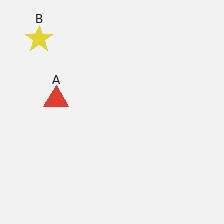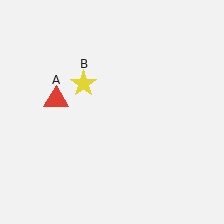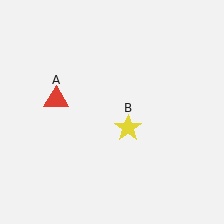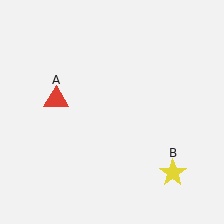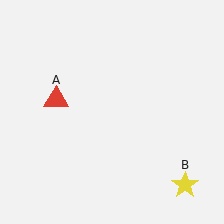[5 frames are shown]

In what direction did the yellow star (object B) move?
The yellow star (object B) moved down and to the right.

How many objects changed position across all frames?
1 object changed position: yellow star (object B).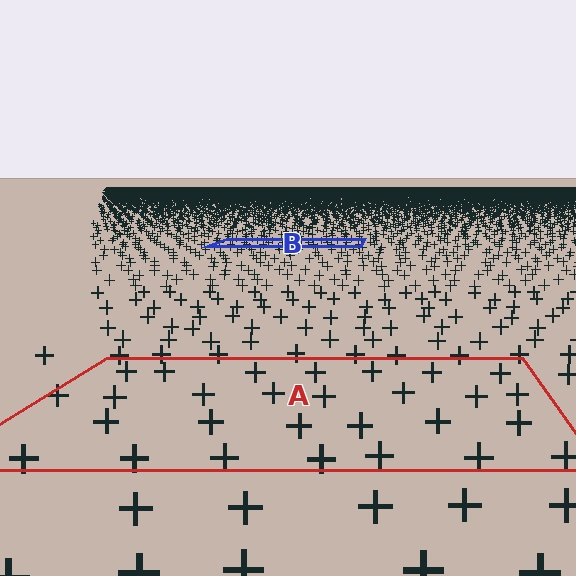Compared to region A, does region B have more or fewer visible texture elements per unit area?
Region B has more texture elements per unit area — they are packed more densely because it is farther away.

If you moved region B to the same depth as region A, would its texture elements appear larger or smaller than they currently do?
They would appear larger. At a closer depth, the same texture elements are projected at a bigger on-screen size.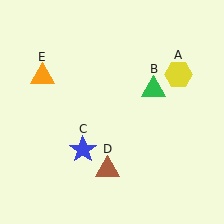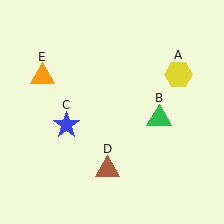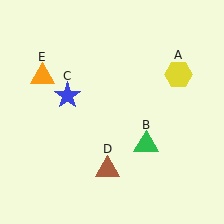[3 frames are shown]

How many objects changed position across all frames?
2 objects changed position: green triangle (object B), blue star (object C).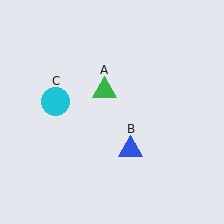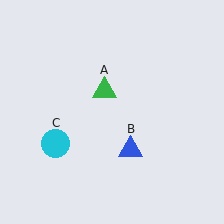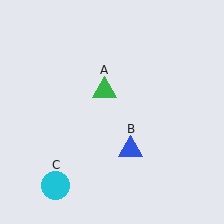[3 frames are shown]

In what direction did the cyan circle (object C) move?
The cyan circle (object C) moved down.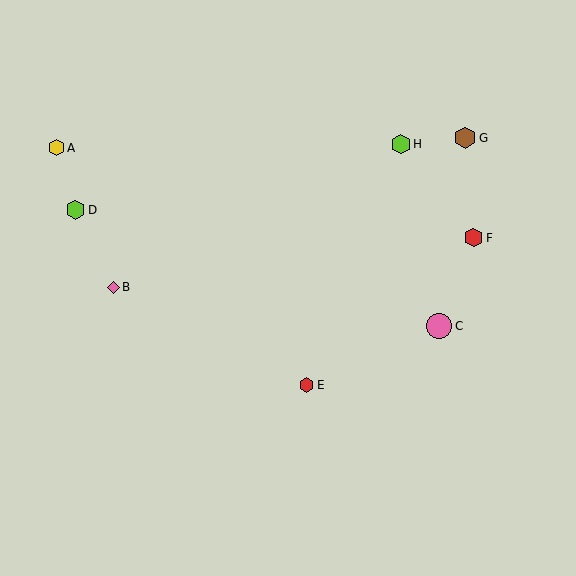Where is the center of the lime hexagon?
The center of the lime hexagon is at (75, 210).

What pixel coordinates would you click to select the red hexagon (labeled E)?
Click at (307, 385) to select the red hexagon E.